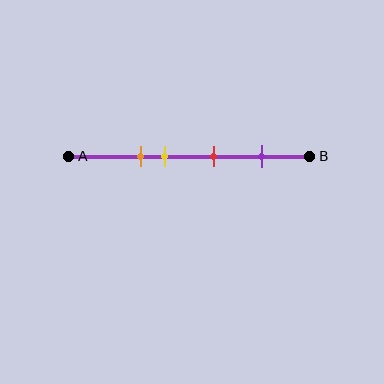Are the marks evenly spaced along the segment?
No, the marks are not evenly spaced.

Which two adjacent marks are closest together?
The orange and yellow marks are the closest adjacent pair.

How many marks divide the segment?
There are 4 marks dividing the segment.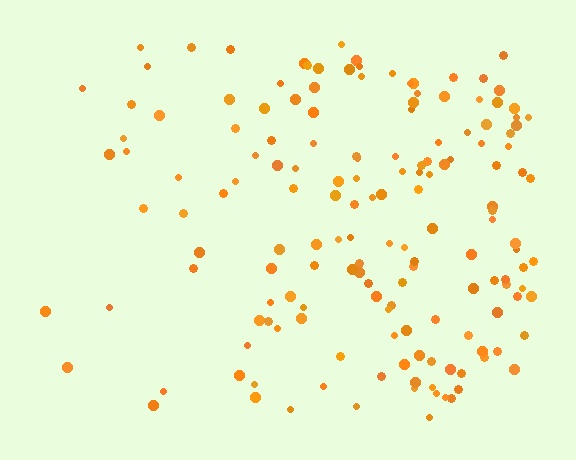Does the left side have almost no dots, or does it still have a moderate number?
Still a moderate number, just noticeably fewer than the right.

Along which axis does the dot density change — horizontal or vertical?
Horizontal.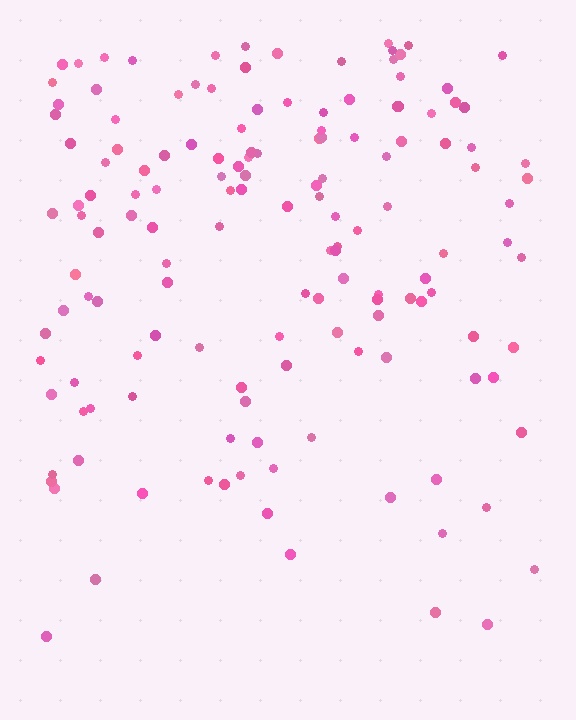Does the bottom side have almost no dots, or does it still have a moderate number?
Still a moderate number, just noticeably fewer than the top.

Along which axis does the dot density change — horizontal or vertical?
Vertical.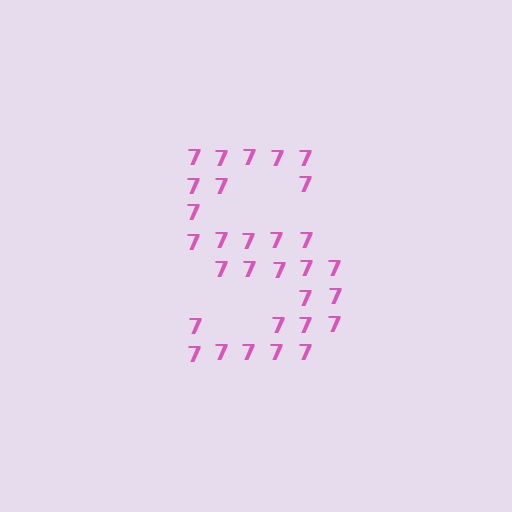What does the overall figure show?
The overall figure shows the letter S.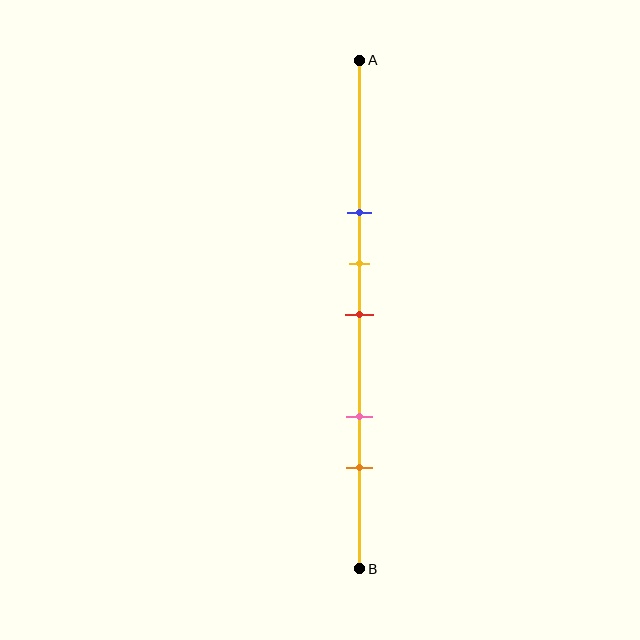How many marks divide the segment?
There are 5 marks dividing the segment.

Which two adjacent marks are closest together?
The yellow and red marks are the closest adjacent pair.